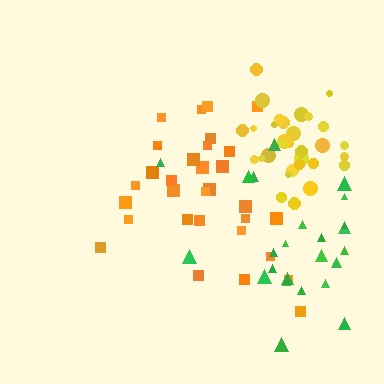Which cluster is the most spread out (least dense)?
Green.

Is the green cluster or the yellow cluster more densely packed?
Yellow.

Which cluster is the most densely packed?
Yellow.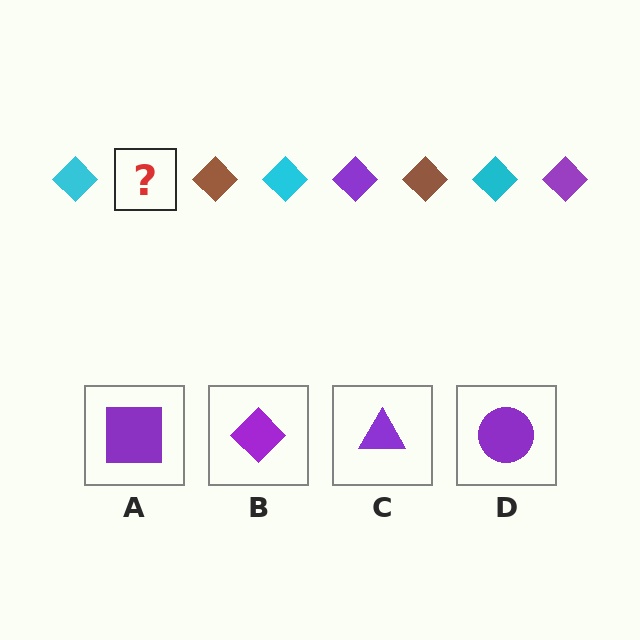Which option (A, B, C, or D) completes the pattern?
B.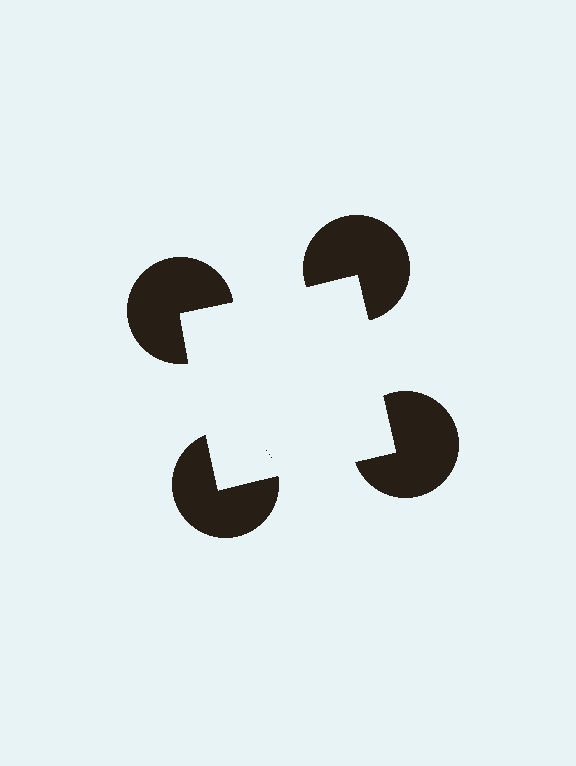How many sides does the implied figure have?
4 sides.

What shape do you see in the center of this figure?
An illusory square — its edges are inferred from the aligned wedge cuts in the pac-man discs, not physically drawn.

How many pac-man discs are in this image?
There are 4 — one at each vertex of the illusory square.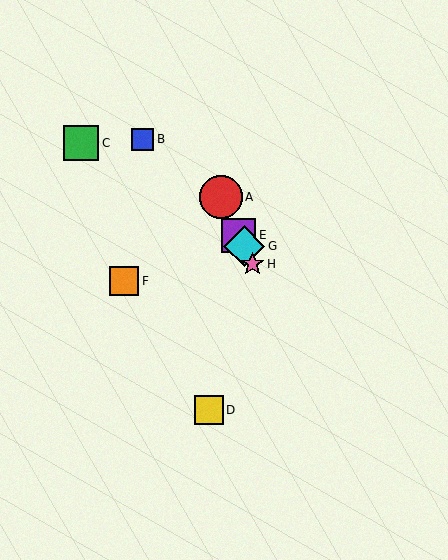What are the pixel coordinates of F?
Object F is at (124, 281).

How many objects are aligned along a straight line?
4 objects (A, E, G, H) are aligned along a straight line.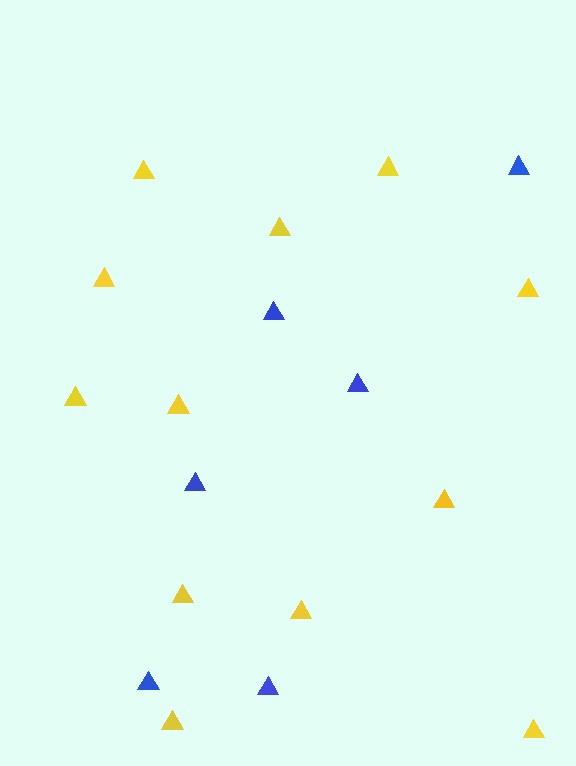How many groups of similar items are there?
There are 2 groups: one group of blue triangles (6) and one group of yellow triangles (12).